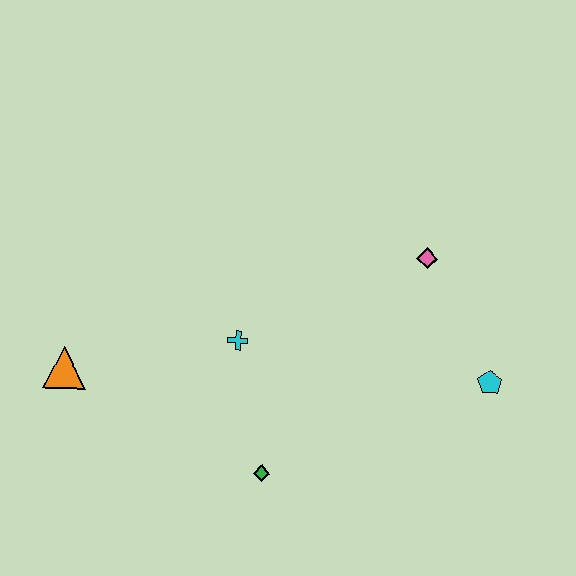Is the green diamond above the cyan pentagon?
No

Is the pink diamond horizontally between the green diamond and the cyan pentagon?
Yes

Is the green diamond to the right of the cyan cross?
Yes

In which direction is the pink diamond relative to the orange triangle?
The pink diamond is to the right of the orange triangle.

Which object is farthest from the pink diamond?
The orange triangle is farthest from the pink diamond.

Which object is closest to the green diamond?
The cyan cross is closest to the green diamond.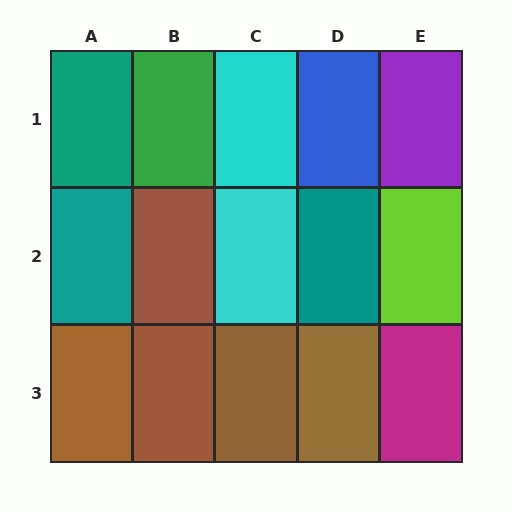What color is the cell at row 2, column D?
Teal.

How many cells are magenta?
1 cell is magenta.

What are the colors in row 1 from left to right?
Teal, green, cyan, blue, purple.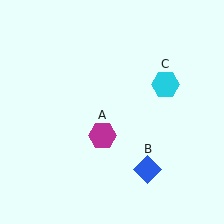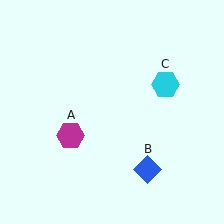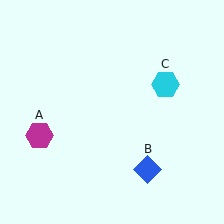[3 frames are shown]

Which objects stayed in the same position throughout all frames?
Blue diamond (object B) and cyan hexagon (object C) remained stationary.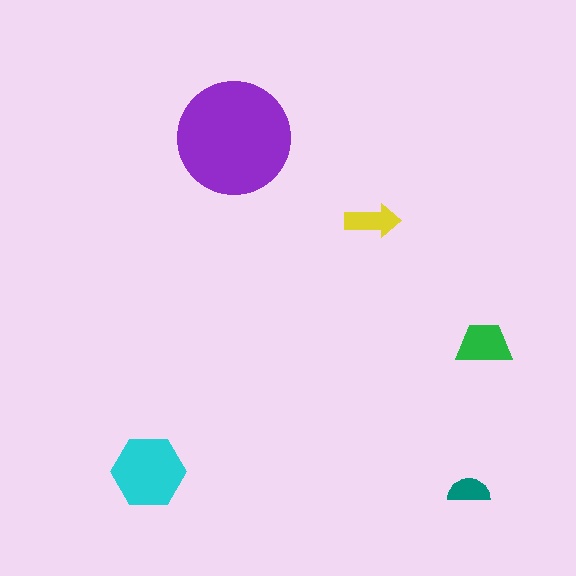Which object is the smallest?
The teal semicircle.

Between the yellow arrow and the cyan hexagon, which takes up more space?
The cyan hexagon.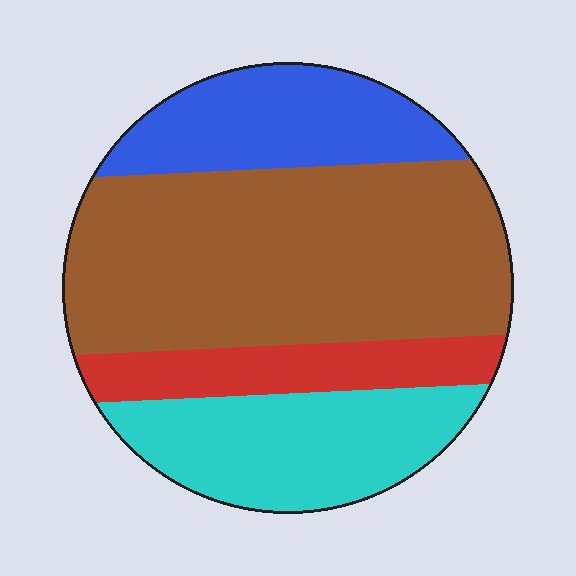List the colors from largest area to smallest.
From largest to smallest: brown, cyan, blue, red.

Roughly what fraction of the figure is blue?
Blue covers 18% of the figure.